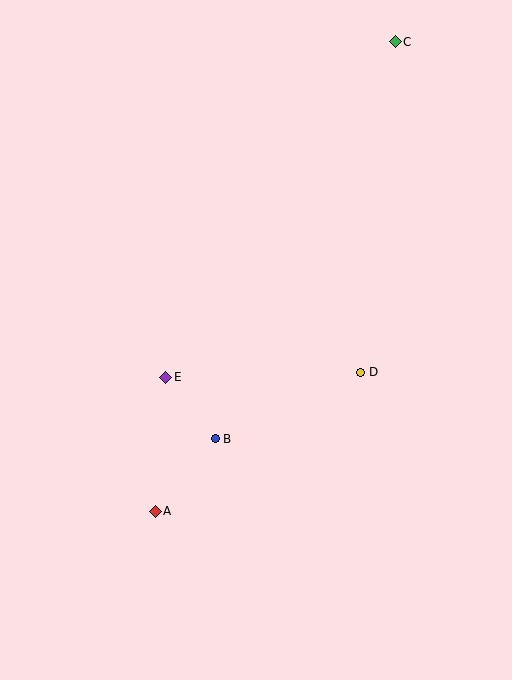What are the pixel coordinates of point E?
Point E is at (166, 377).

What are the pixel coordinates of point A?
Point A is at (155, 511).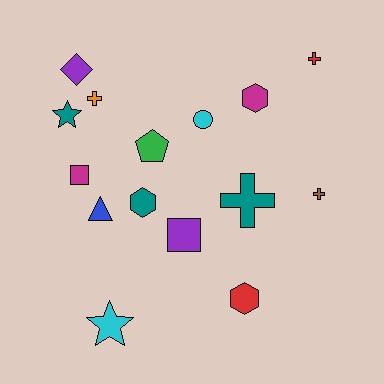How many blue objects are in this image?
There is 1 blue object.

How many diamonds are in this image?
There is 1 diamond.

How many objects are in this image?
There are 15 objects.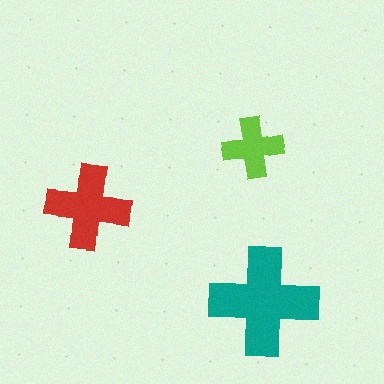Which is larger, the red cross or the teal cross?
The teal one.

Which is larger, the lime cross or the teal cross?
The teal one.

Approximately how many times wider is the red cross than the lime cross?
About 1.5 times wider.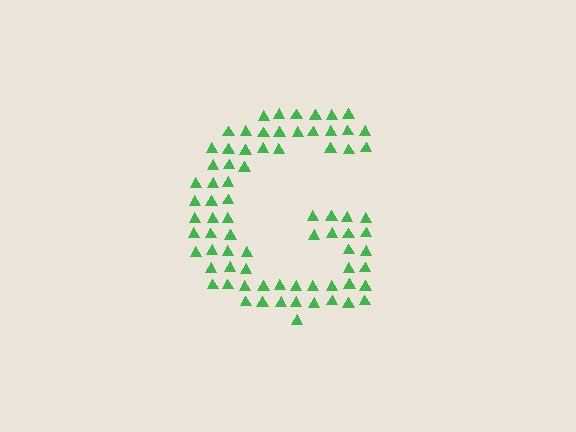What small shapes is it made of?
It is made of small triangles.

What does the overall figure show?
The overall figure shows the letter G.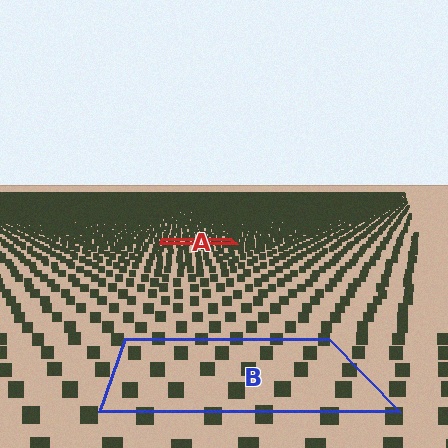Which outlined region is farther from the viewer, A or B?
Region A is farther from the viewer — the texture elements inside it appear smaller and more densely packed.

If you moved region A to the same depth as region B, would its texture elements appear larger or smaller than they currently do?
They would appear larger. At a closer depth, the same texture elements are projected at a bigger on-screen size.